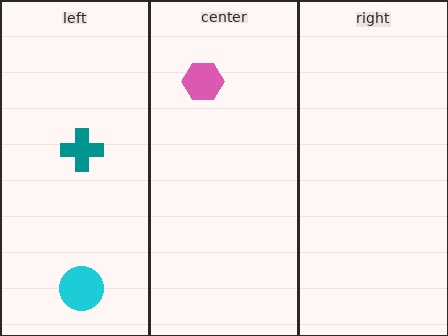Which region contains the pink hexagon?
The center region.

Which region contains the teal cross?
The left region.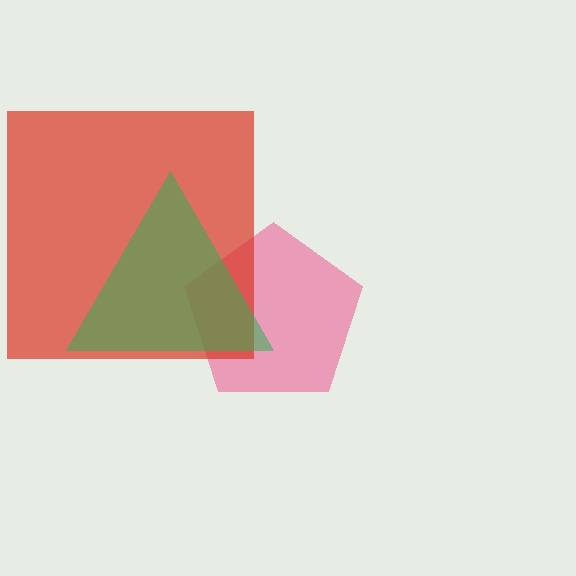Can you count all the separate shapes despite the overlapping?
Yes, there are 3 separate shapes.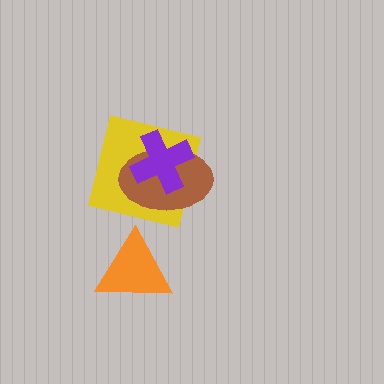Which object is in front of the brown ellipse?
The purple cross is in front of the brown ellipse.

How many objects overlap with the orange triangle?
0 objects overlap with the orange triangle.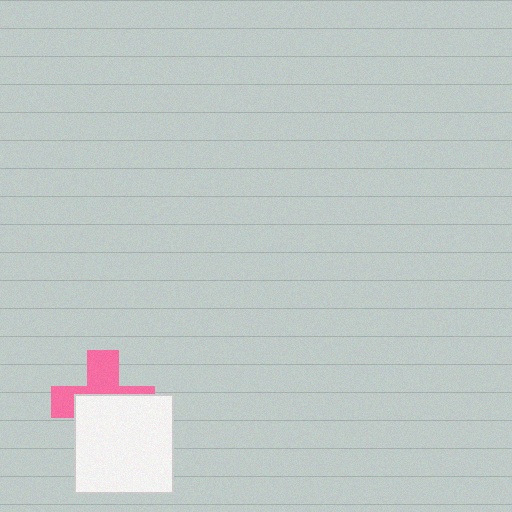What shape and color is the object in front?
The object in front is a white square.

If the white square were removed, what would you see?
You would see the complete pink cross.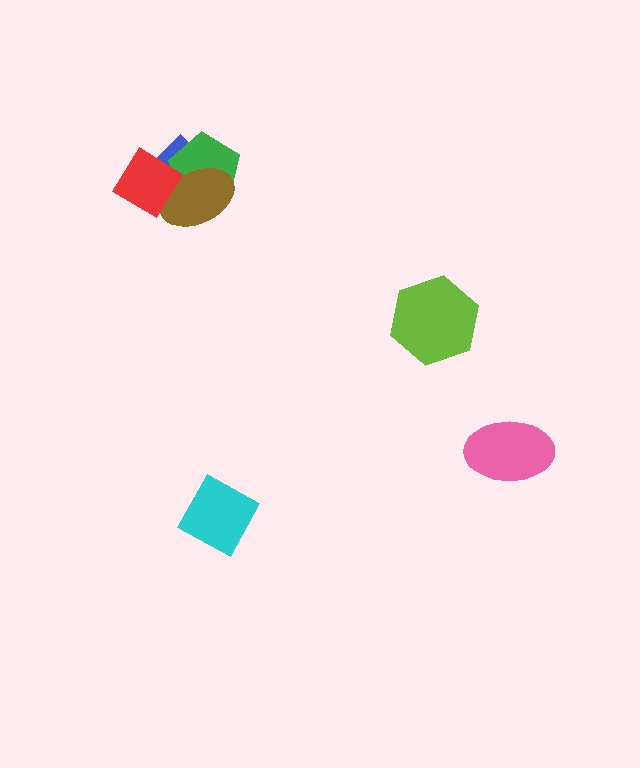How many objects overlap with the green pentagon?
3 objects overlap with the green pentagon.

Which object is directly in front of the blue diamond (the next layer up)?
The green pentagon is directly in front of the blue diamond.